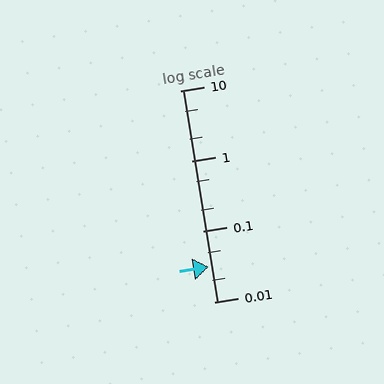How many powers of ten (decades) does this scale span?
The scale spans 3 decades, from 0.01 to 10.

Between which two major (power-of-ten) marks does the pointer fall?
The pointer is between 0.01 and 0.1.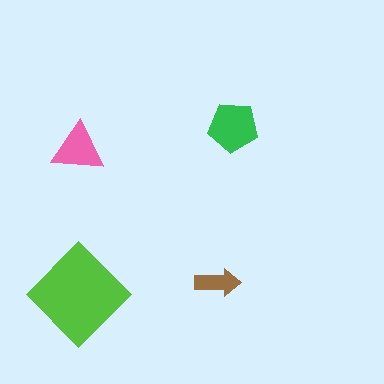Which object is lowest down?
The lime diamond is bottommost.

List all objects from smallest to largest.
The brown arrow, the pink triangle, the green pentagon, the lime diamond.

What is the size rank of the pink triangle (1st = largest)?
3rd.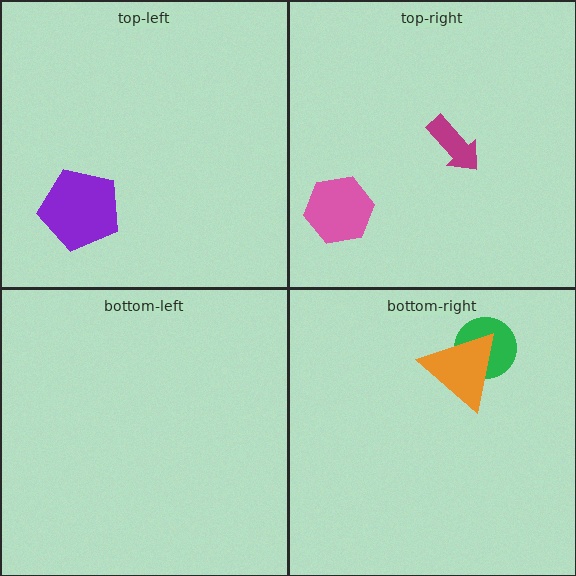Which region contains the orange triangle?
The bottom-right region.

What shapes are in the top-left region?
The purple pentagon.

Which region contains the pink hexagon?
The top-right region.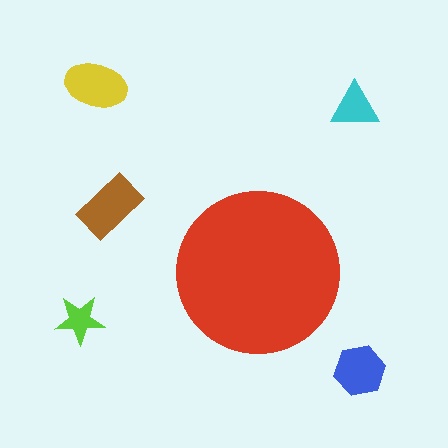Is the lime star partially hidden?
No, the lime star is fully visible.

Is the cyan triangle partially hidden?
No, the cyan triangle is fully visible.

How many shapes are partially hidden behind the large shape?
0 shapes are partially hidden.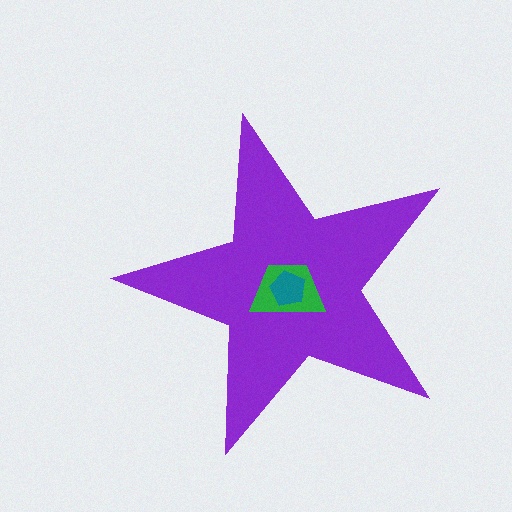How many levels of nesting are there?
3.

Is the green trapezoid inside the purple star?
Yes.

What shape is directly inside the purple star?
The green trapezoid.